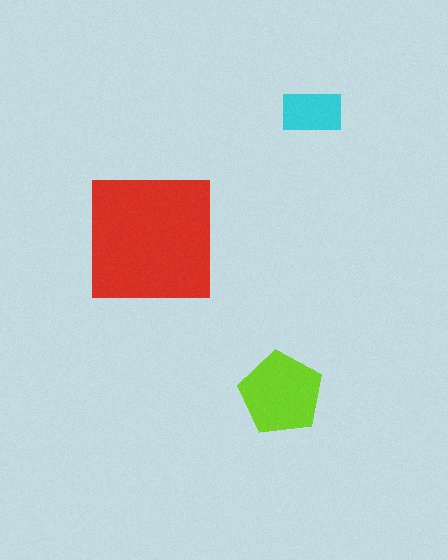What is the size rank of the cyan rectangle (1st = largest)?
3rd.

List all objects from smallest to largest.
The cyan rectangle, the lime pentagon, the red square.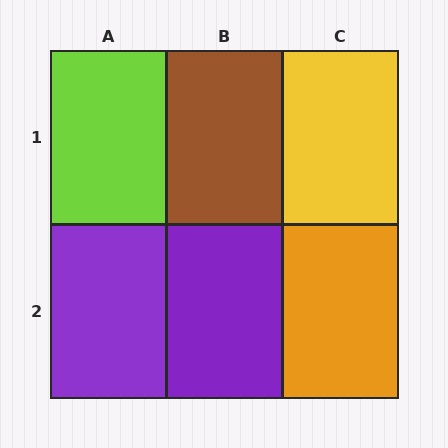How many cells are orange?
1 cell is orange.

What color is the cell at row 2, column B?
Purple.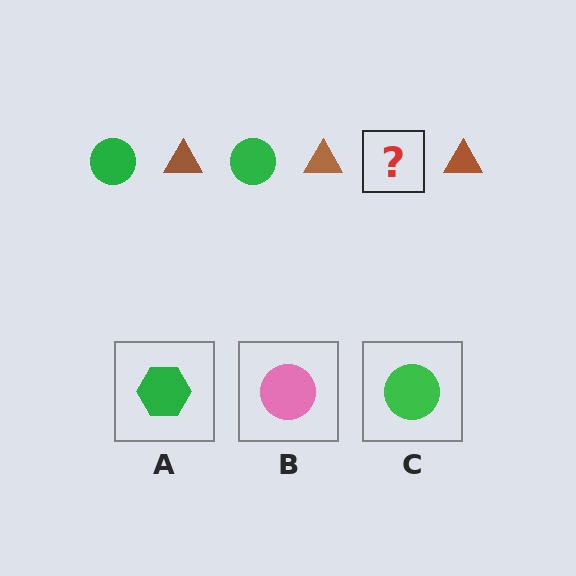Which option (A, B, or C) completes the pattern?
C.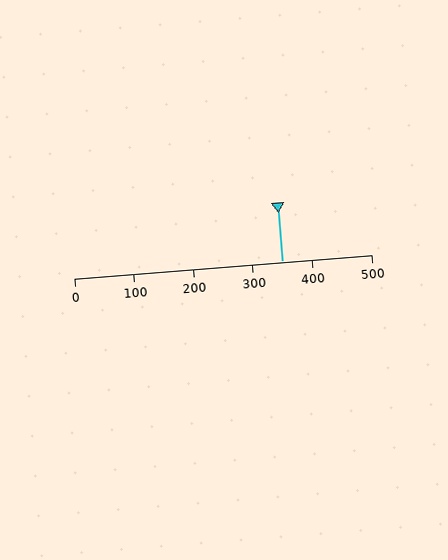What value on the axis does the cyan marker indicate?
The marker indicates approximately 350.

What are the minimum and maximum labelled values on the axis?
The axis runs from 0 to 500.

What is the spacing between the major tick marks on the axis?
The major ticks are spaced 100 apart.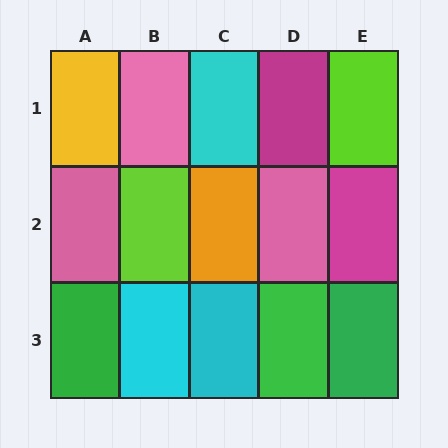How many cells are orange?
1 cell is orange.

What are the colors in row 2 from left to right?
Pink, lime, orange, pink, magenta.